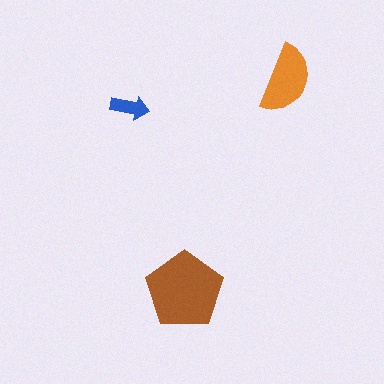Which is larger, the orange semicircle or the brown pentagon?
The brown pentagon.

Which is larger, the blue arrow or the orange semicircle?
The orange semicircle.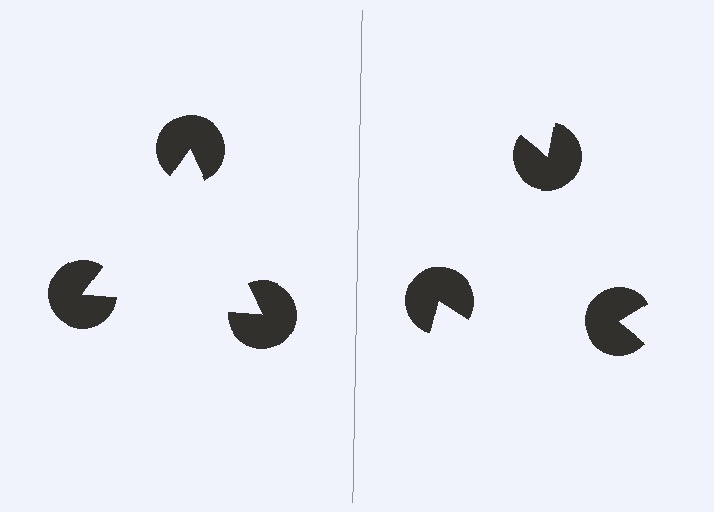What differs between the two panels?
The pac-man discs are positioned identically on both sides; only the wedge orientations differ. On the left they align to a triangle; on the right they are misaligned.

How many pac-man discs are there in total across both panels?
6 — 3 on each side.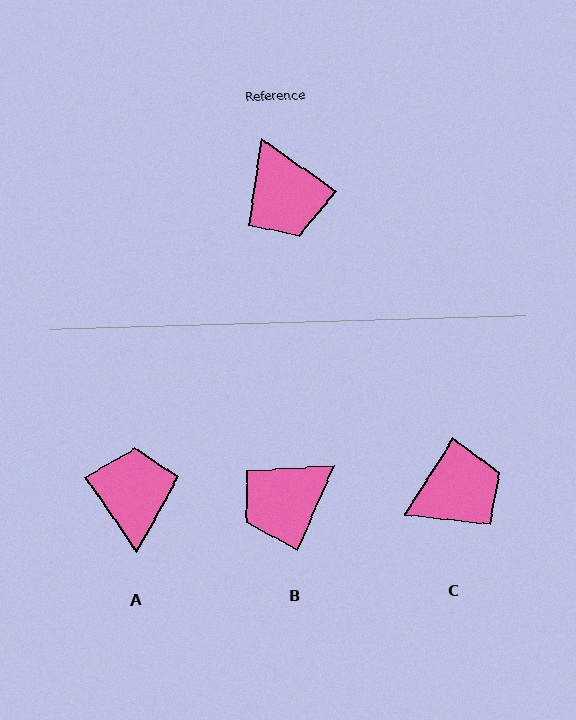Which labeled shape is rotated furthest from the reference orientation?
A, about 159 degrees away.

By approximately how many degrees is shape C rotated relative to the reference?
Approximately 93 degrees counter-clockwise.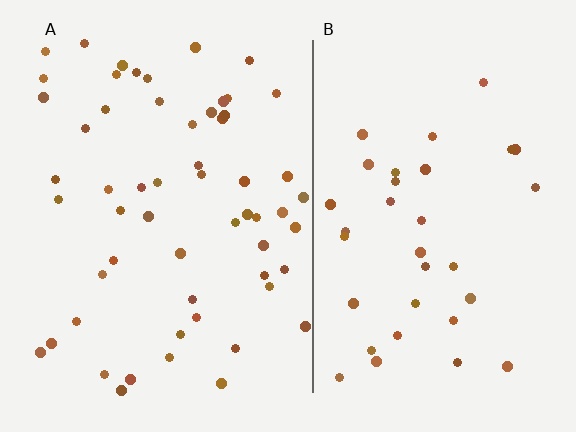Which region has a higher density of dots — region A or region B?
A (the left).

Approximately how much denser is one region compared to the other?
Approximately 1.7× — region A over region B.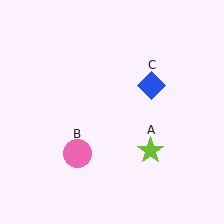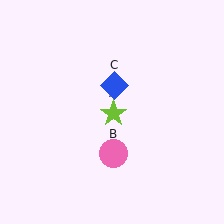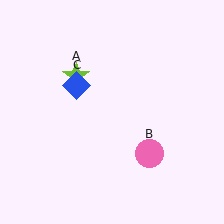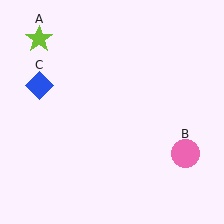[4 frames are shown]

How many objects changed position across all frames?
3 objects changed position: lime star (object A), pink circle (object B), blue diamond (object C).